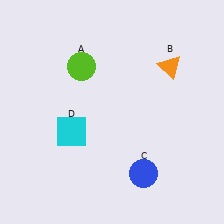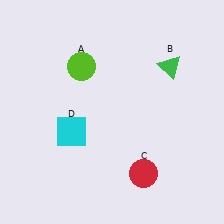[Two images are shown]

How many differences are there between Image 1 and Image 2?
There are 2 differences between the two images.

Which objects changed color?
B changed from orange to green. C changed from blue to red.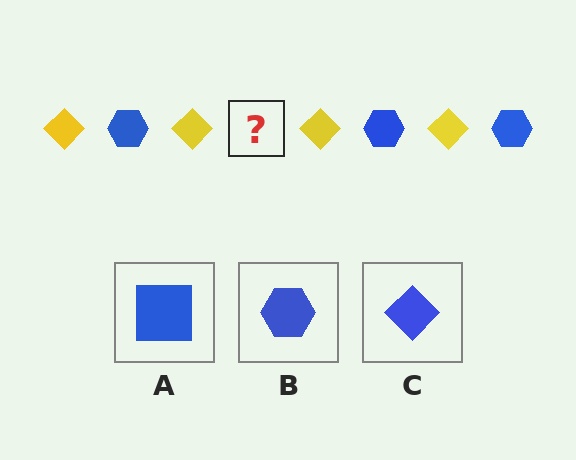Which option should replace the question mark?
Option B.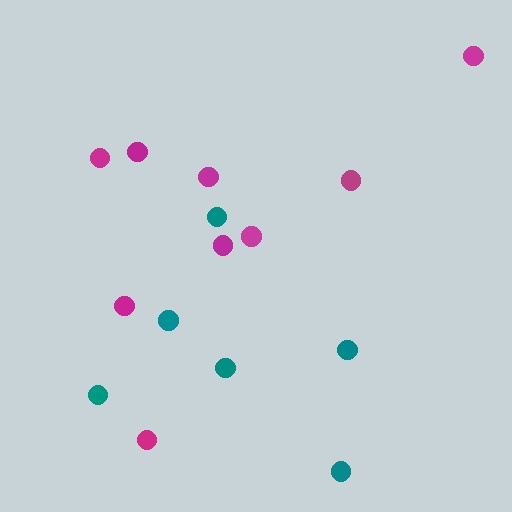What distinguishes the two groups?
There are 2 groups: one group of teal circles (6) and one group of magenta circles (9).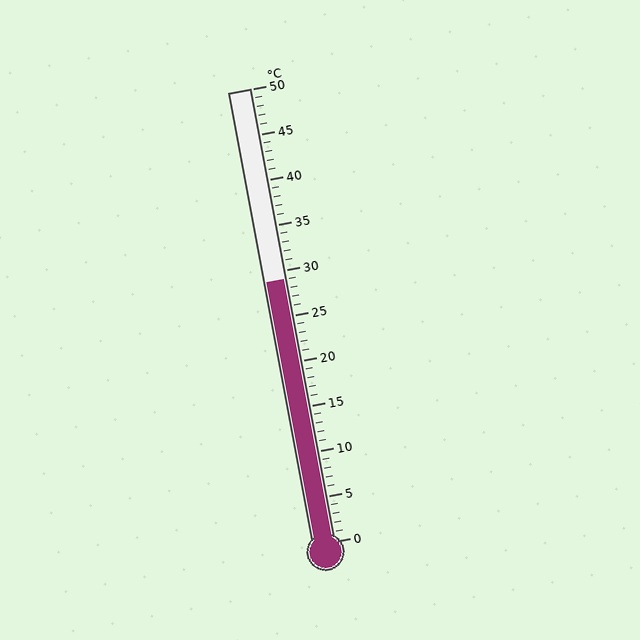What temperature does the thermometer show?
The thermometer shows approximately 29°C.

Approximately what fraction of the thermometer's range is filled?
The thermometer is filled to approximately 60% of its range.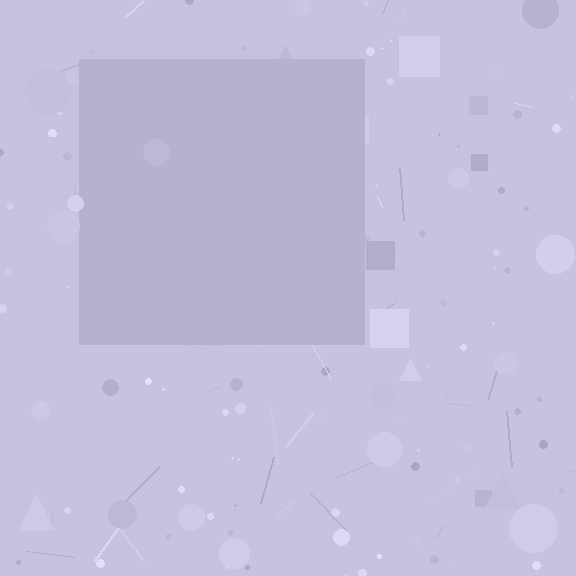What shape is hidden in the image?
A square is hidden in the image.